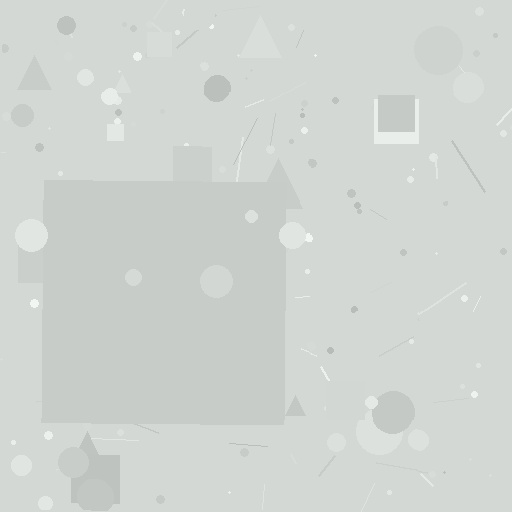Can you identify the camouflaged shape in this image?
The camouflaged shape is a square.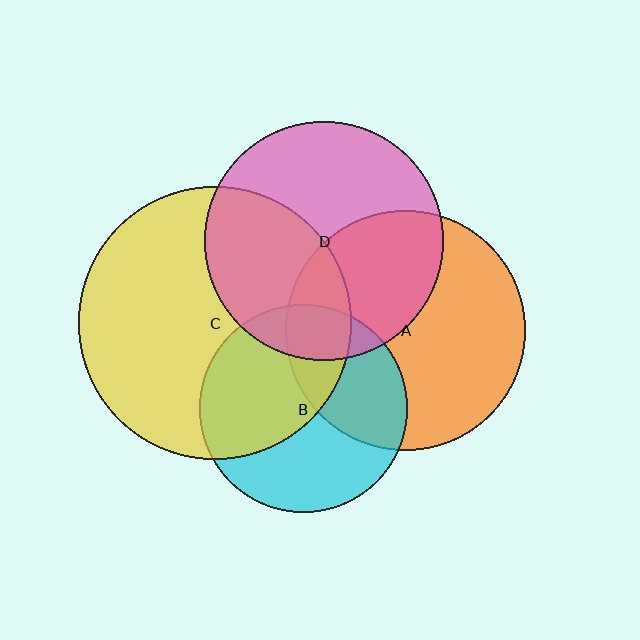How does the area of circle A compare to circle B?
Approximately 1.3 times.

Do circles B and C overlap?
Yes.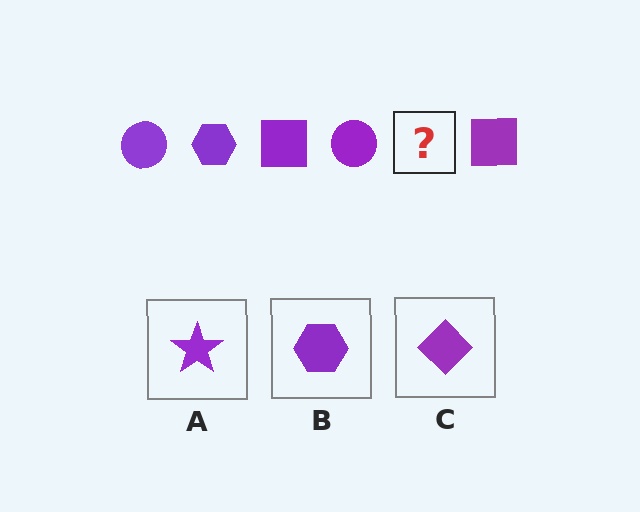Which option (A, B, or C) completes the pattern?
B.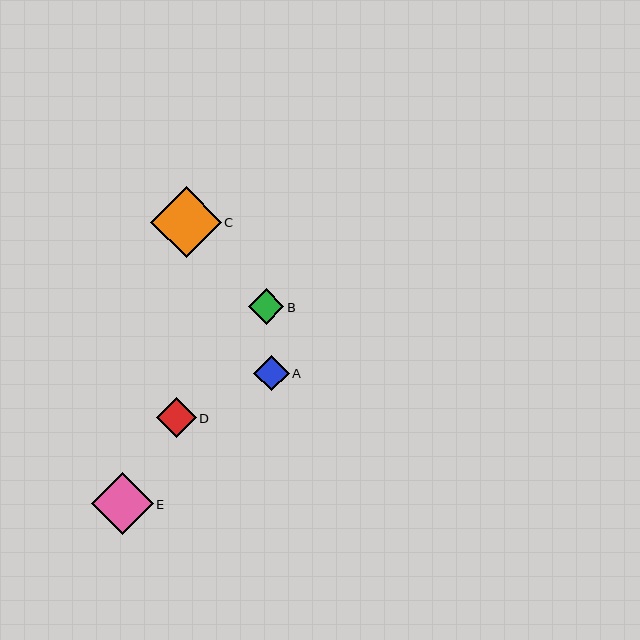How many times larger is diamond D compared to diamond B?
Diamond D is approximately 1.1 times the size of diamond B.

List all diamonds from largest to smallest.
From largest to smallest: C, E, D, A, B.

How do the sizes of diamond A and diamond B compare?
Diamond A and diamond B are approximately the same size.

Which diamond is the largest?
Diamond C is the largest with a size of approximately 71 pixels.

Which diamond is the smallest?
Diamond B is the smallest with a size of approximately 36 pixels.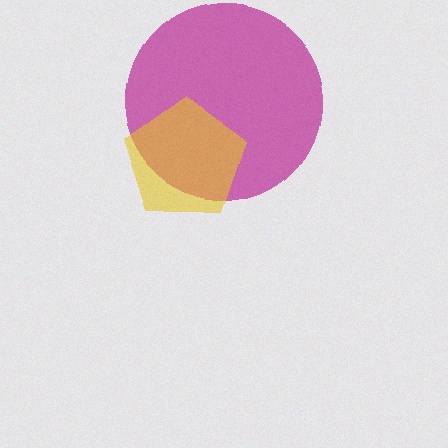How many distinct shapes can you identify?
There are 2 distinct shapes: a magenta circle, a yellow pentagon.